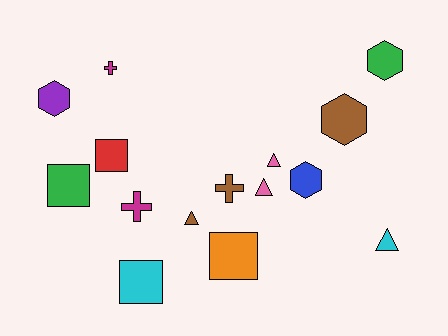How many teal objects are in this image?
There are no teal objects.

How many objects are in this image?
There are 15 objects.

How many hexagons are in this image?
There are 4 hexagons.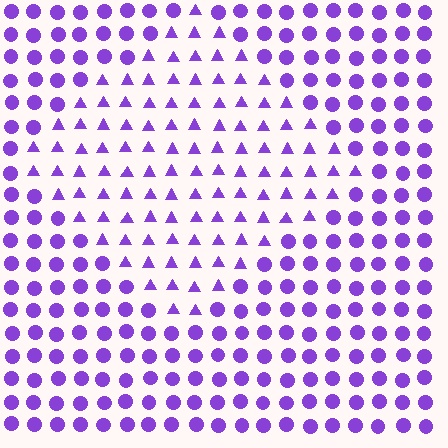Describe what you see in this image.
The image is filled with small purple elements arranged in a uniform grid. A diamond-shaped region contains triangles, while the surrounding area contains circles. The boundary is defined purely by the change in element shape.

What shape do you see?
I see a diamond.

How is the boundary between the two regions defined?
The boundary is defined by a change in element shape: triangles inside vs. circles outside. All elements share the same color and spacing.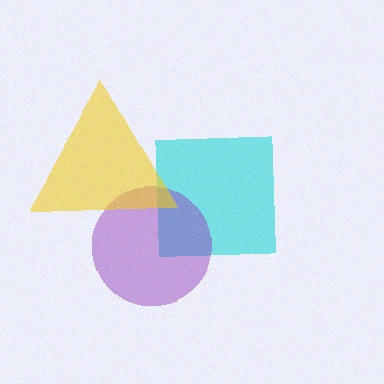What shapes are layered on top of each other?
The layered shapes are: a cyan square, a purple circle, a yellow triangle.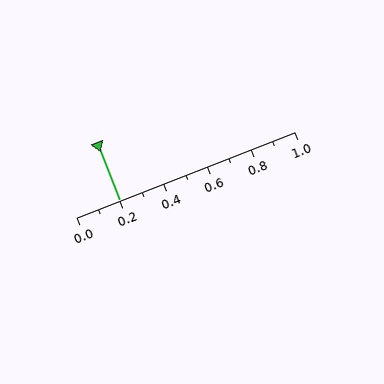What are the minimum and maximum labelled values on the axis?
The axis runs from 0.0 to 1.0.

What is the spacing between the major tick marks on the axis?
The major ticks are spaced 0.2 apart.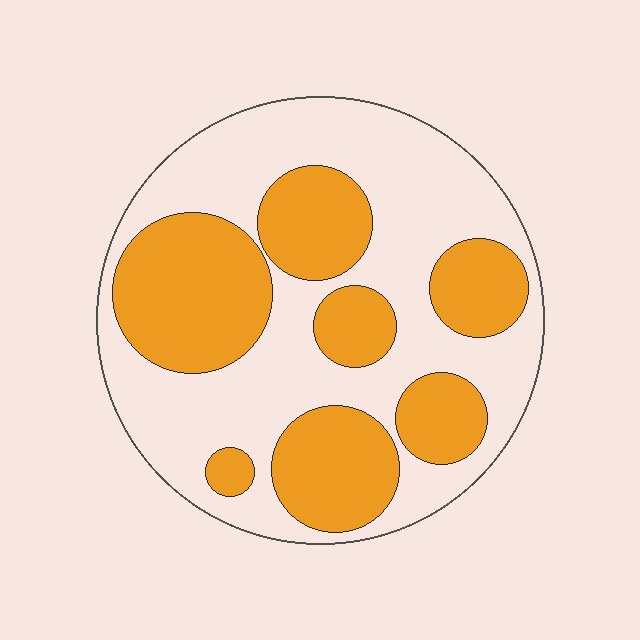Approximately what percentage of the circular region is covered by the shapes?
Approximately 40%.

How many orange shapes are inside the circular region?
7.